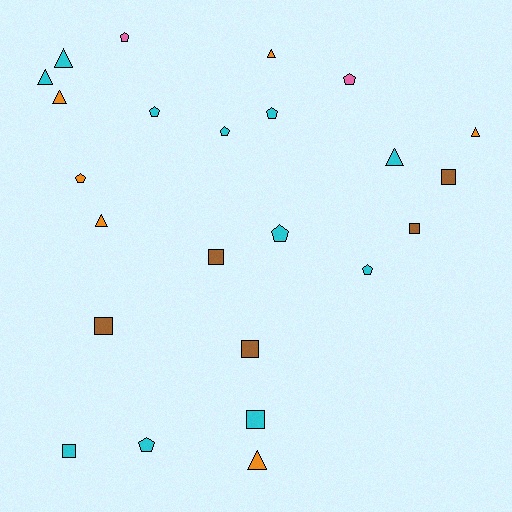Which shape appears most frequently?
Pentagon, with 9 objects.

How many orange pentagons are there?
There is 1 orange pentagon.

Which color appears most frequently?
Cyan, with 11 objects.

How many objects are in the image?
There are 24 objects.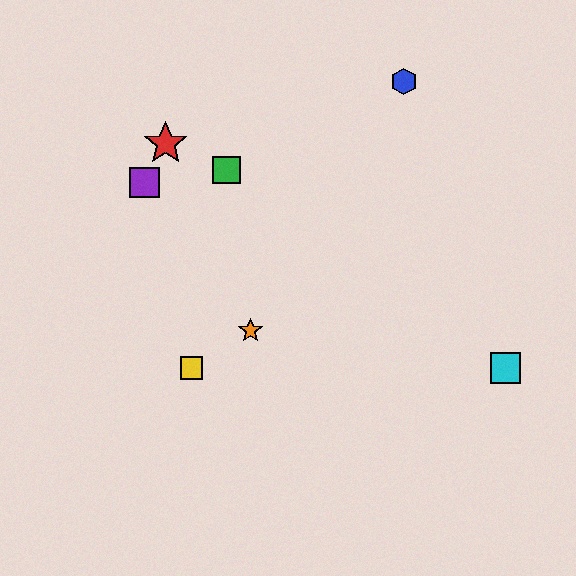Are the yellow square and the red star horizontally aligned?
No, the yellow square is at y≈368 and the red star is at y≈144.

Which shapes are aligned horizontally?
The yellow square, the cyan square are aligned horizontally.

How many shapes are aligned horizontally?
2 shapes (the yellow square, the cyan square) are aligned horizontally.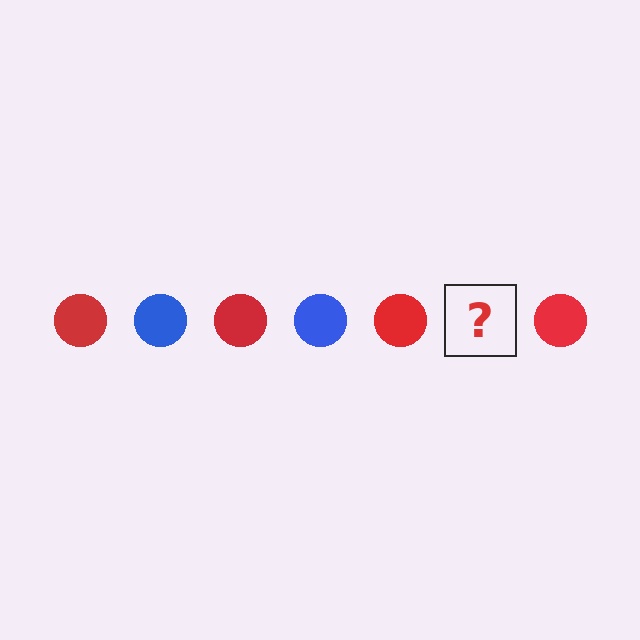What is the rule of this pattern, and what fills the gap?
The rule is that the pattern cycles through red, blue circles. The gap should be filled with a blue circle.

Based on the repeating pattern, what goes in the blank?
The blank should be a blue circle.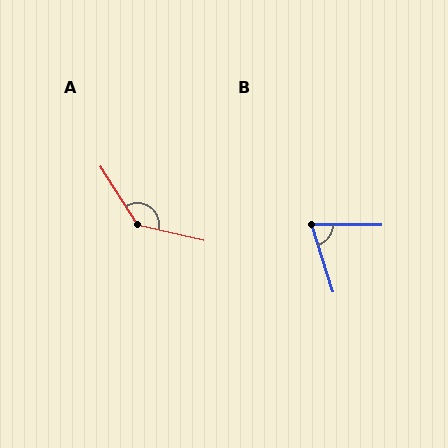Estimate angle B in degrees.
Approximately 72 degrees.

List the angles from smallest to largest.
B (72°), A (135°).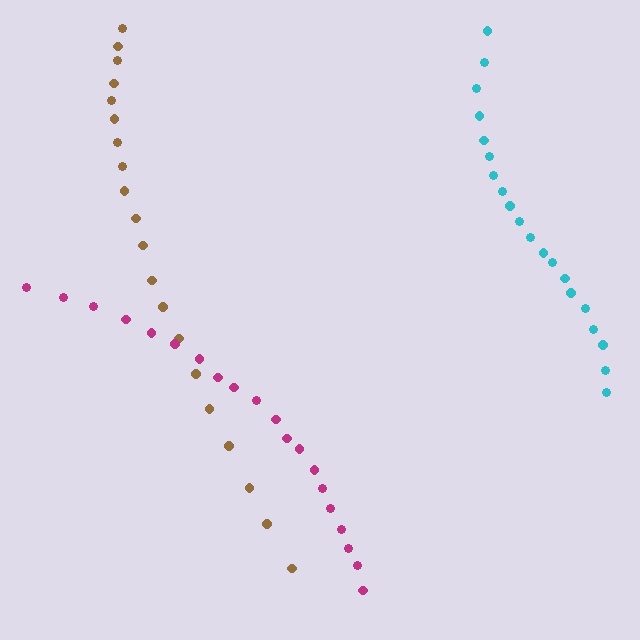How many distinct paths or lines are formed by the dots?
There are 3 distinct paths.